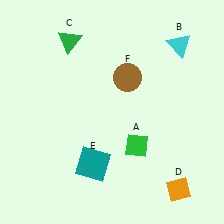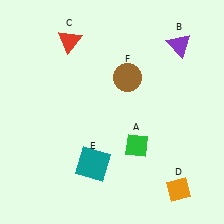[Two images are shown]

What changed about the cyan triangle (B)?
In Image 1, B is cyan. In Image 2, it changed to purple.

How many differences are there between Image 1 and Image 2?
There are 2 differences between the two images.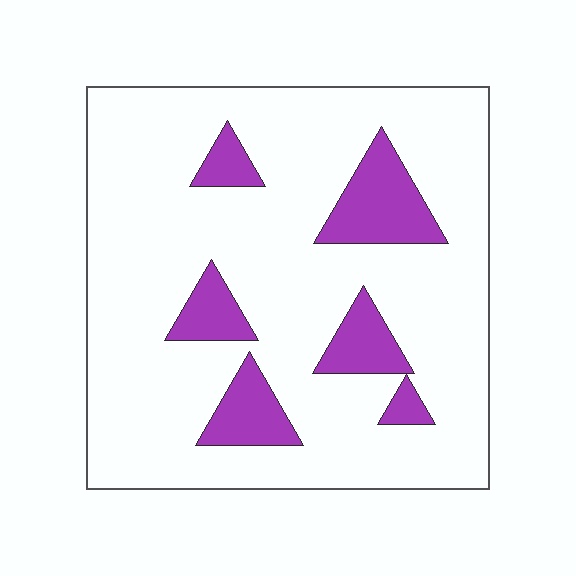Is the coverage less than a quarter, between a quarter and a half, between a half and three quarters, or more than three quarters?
Less than a quarter.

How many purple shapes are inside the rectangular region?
6.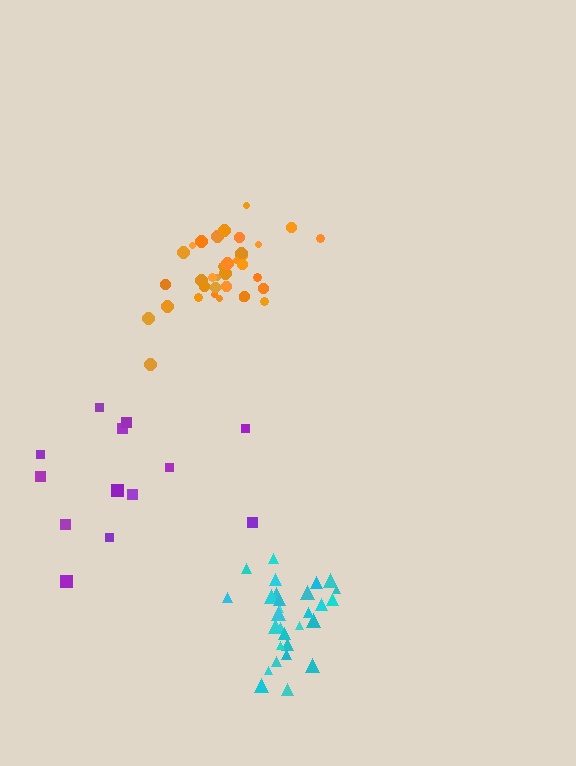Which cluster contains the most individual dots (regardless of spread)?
Orange (35).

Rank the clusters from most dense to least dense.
cyan, orange, purple.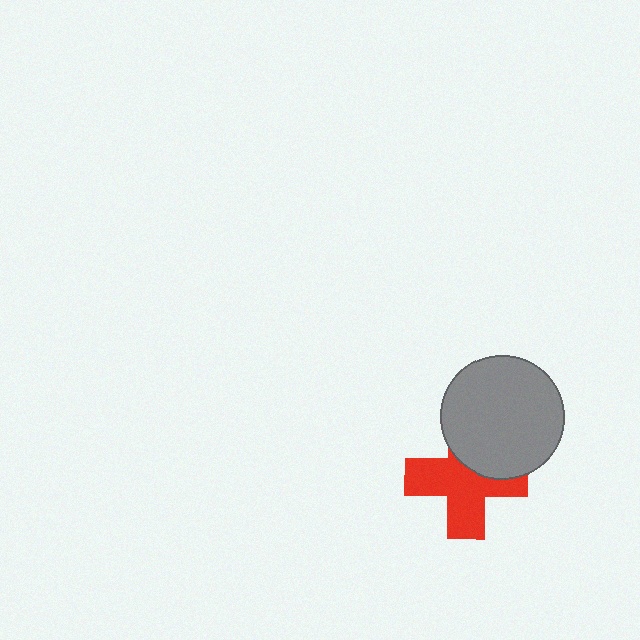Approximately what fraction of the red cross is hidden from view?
Roughly 35% of the red cross is hidden behind the gray circle.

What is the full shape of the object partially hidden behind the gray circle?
The partially hidden object is a red cross.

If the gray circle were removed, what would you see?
You would see the complete red cross.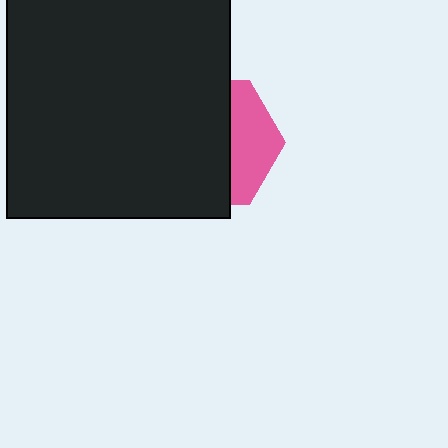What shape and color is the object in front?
The object in front is a black square.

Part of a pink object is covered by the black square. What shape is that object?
It is a hexagon.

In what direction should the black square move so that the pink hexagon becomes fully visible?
The black square should move left. That is the shortest direction to clear the overlap and leave the pink hexagon fully visible.